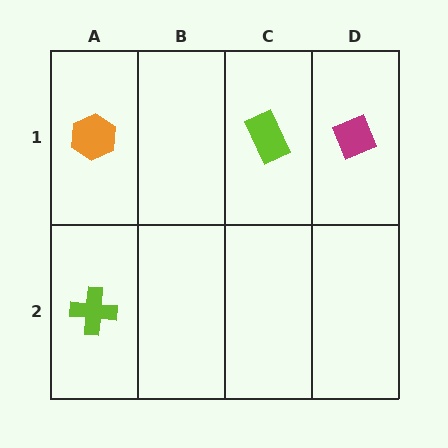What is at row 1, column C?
A lime rectangle.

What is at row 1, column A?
An orange hexagon.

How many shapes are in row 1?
3 shapes.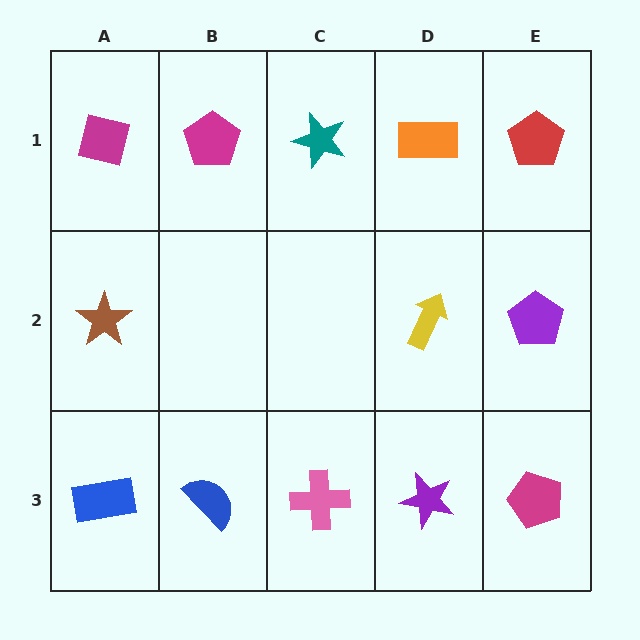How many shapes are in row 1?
5 shapes.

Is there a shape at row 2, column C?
No, that cell is empty.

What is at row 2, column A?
A brown star.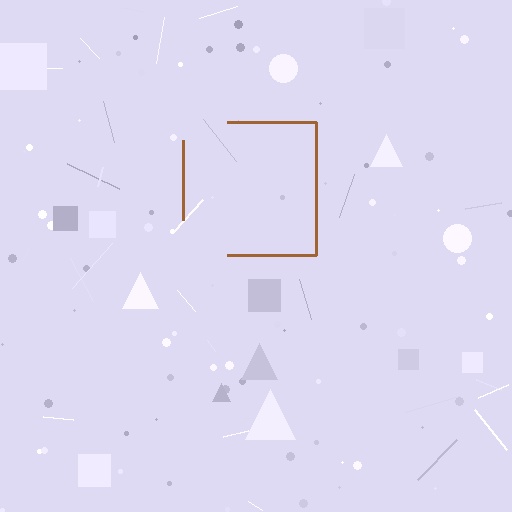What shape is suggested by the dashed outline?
The dashed outline suggests a square.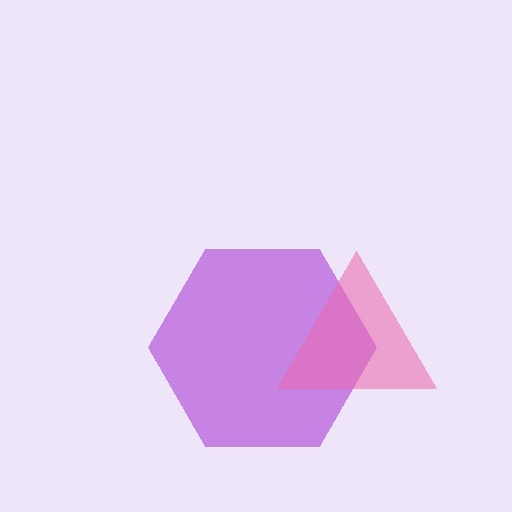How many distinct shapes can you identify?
There are 2 distinct shapes: a purple hexagon, a pink triangle.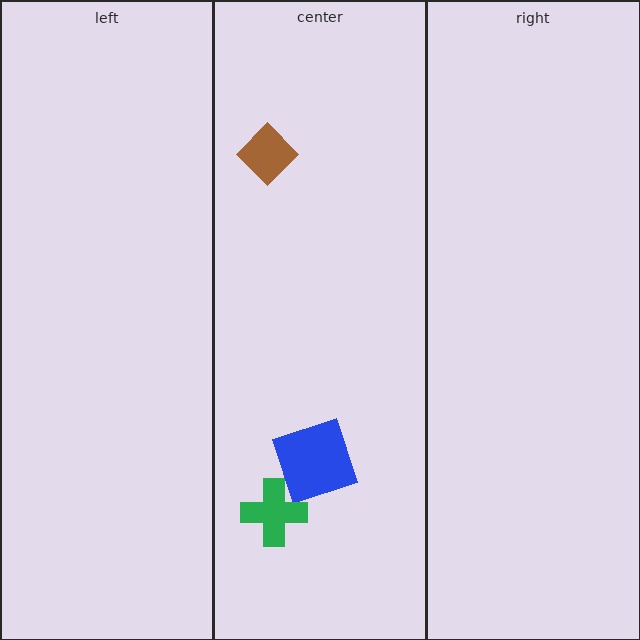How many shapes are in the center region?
3.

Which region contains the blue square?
The center region.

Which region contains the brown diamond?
The center region.